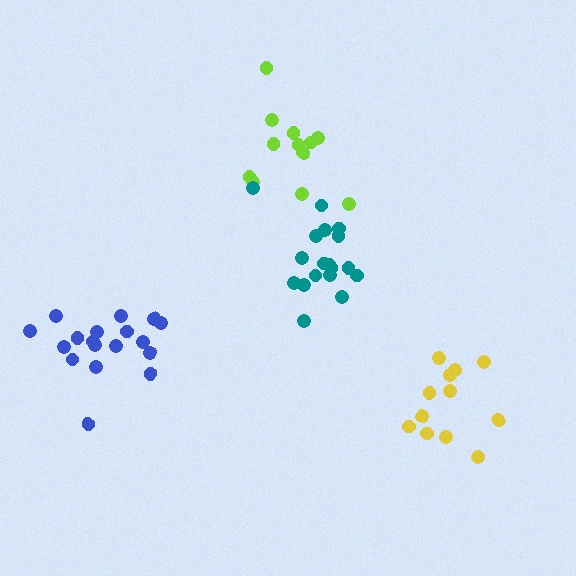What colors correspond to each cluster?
The clusters are colored: yellow, blue, lime, teal.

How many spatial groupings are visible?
There are 4 spatial groupings.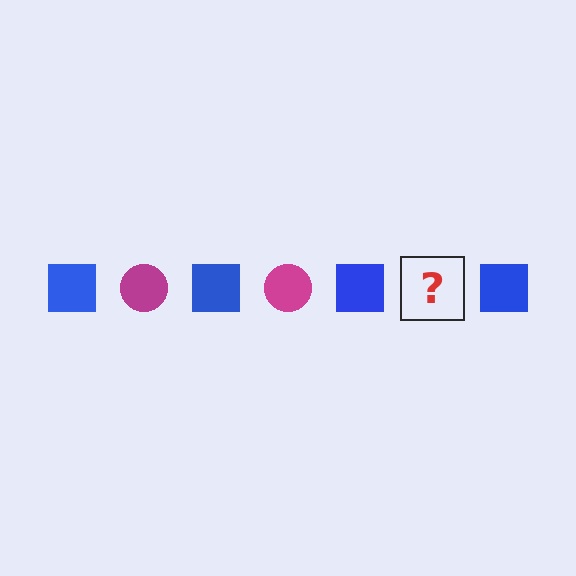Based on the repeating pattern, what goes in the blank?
The blank should be a magenta circle.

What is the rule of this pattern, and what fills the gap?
The rule is that the pattern alternates between blue square and magenta circle. The gap should be filled with a magenta circle.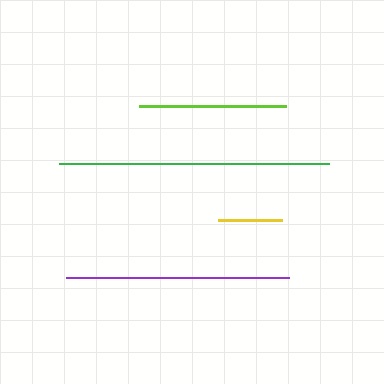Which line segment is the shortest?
The yellow line is the shortest at approximately 64 pixels.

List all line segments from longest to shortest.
From longest to shortest: green, purple, lime, yellow.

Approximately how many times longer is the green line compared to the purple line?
The green line is approximately 1.2 times the length of the purple line.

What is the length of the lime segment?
The lime segment is approximately 147 pixels long.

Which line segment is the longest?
The green line is the longest at approximately 270 pixels.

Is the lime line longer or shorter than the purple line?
The purple line is longer than the lime line.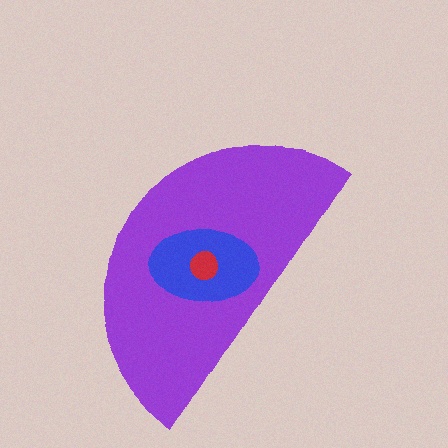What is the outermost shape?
The purple semicircle.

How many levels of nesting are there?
3.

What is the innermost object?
The red circle.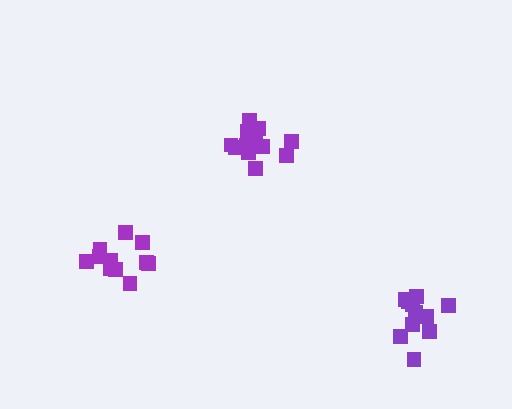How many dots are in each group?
Group 1: 13 dots, Group 2: 11 dots, Group 3: 11 dots (35 total).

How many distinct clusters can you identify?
There are 3 distinct clusters.